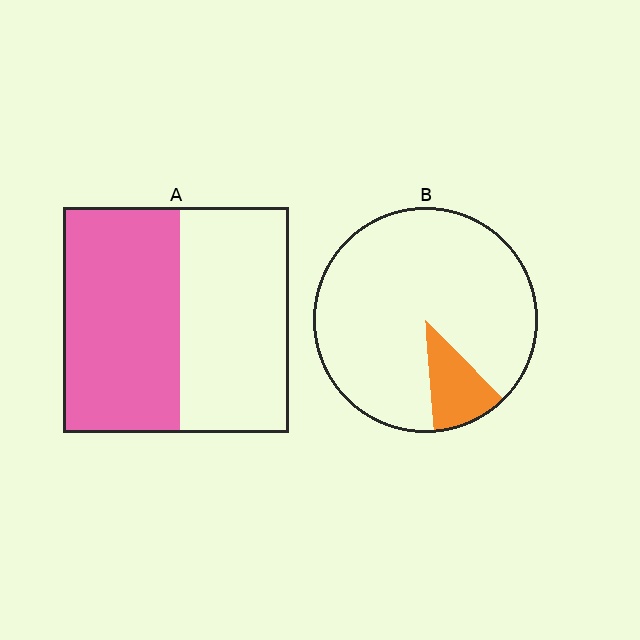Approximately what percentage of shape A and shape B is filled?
A is approximately 50% and B is approximately 10%.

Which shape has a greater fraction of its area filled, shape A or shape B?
Shape A.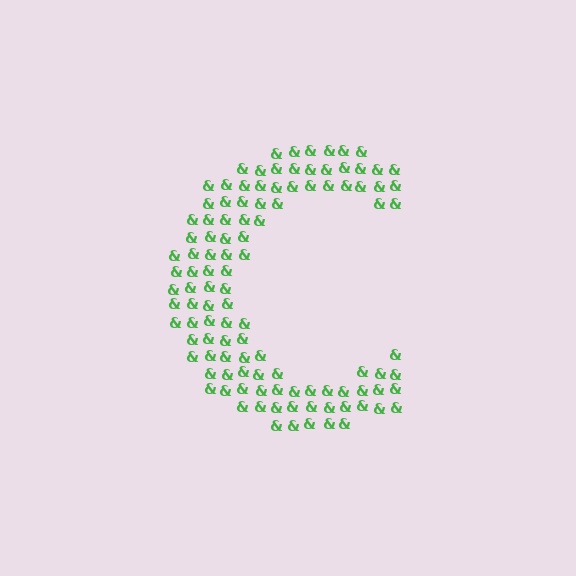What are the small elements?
The small elements are ampersands.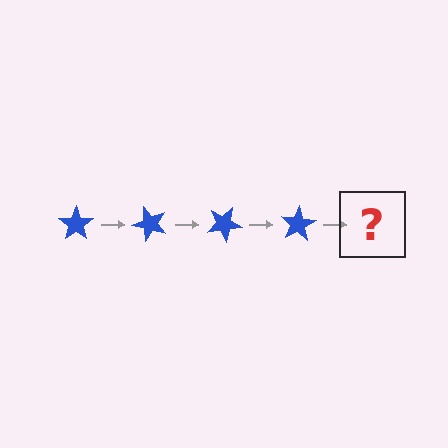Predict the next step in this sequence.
The next step is a blue star rotated 200 degrees.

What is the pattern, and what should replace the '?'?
The pattern is that the star rotates 50 degrees each step. The '?' should be a blue star rotated 200 degrees.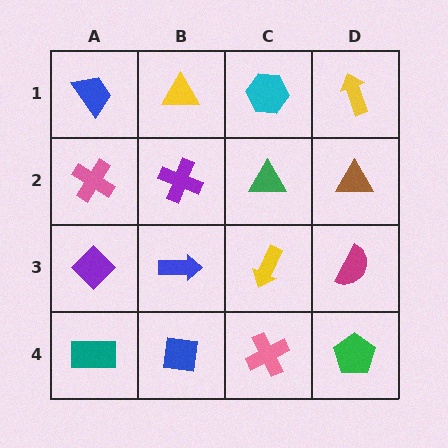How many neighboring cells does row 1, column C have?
3.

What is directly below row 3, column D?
A green pentagon.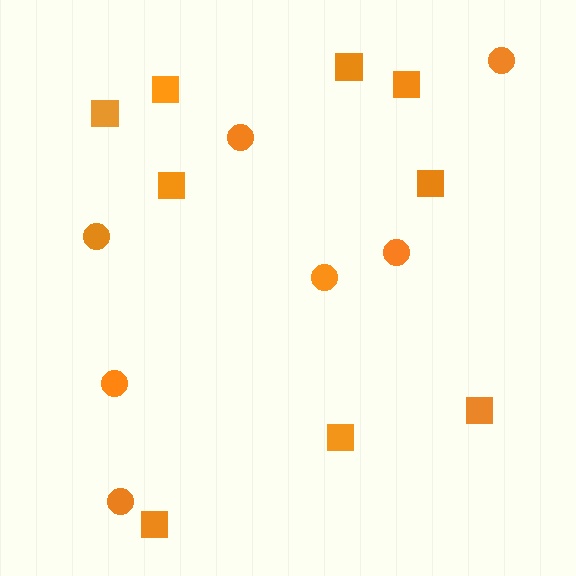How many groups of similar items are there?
There are 2 groups: one group of squares (9) and one group of circles (7).